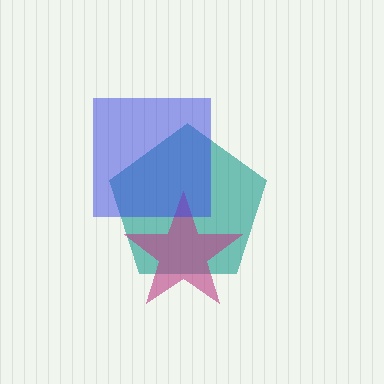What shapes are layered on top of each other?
The layered shapes are: a teal pentagon, a magenta star, a blue square.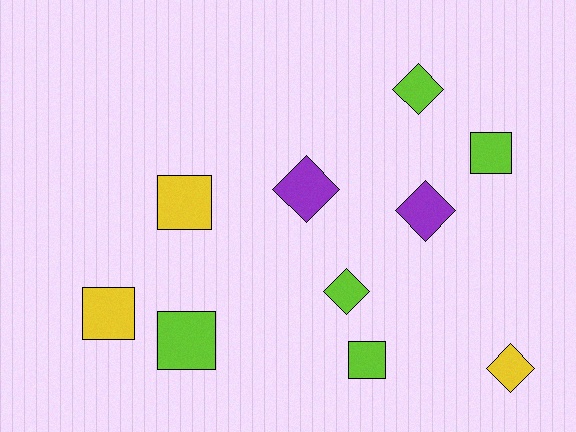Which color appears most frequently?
Lime, with 5 objects.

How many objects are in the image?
There are 10 objects.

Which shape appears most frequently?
Square, with 5 objects.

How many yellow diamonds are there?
There is 1 yellow diamond.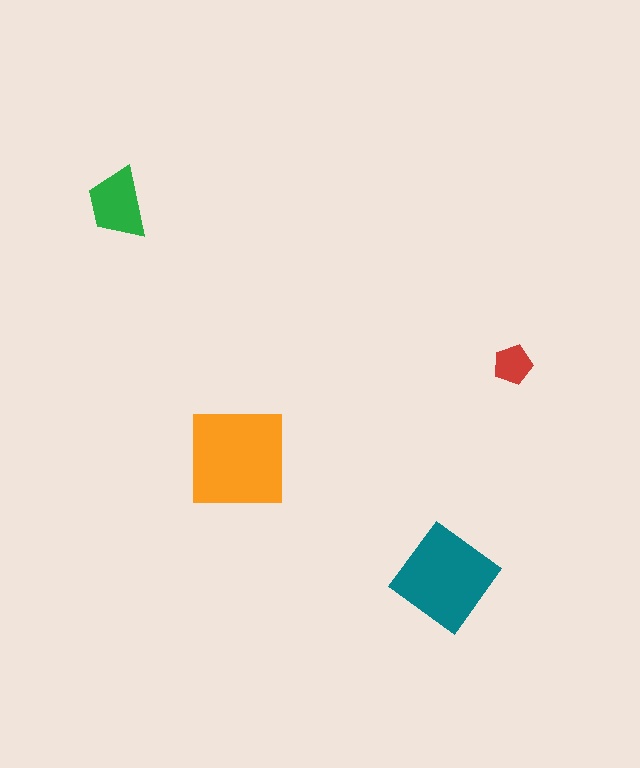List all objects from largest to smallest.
The orange square, the teal diamond, the green trapezoid, the red pentagon.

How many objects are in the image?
There are 4 objects in the image.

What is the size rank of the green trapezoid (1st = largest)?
3rd.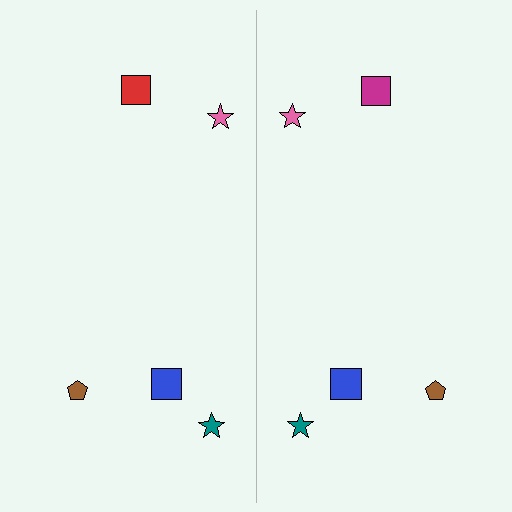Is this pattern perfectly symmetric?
No, the pattern is not perfectly symmetric. The magenta square on the right side breaks the symmetry — its mirror counterpart is red.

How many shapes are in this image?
There are 10 shapes in this image.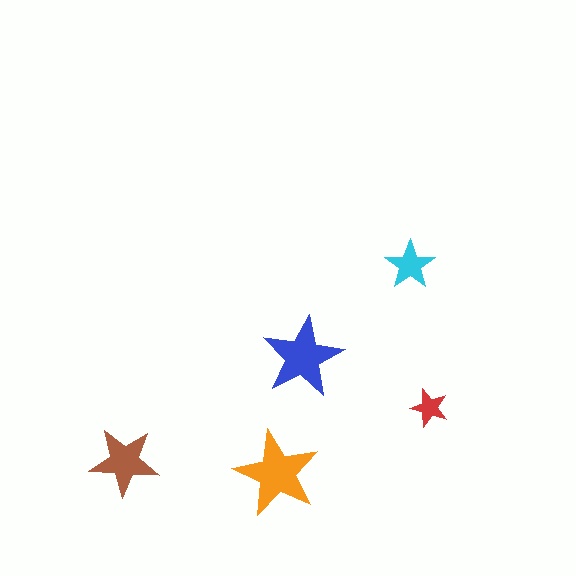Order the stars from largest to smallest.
the orange one, the blue one, the brown one, the cyan one, the red one.